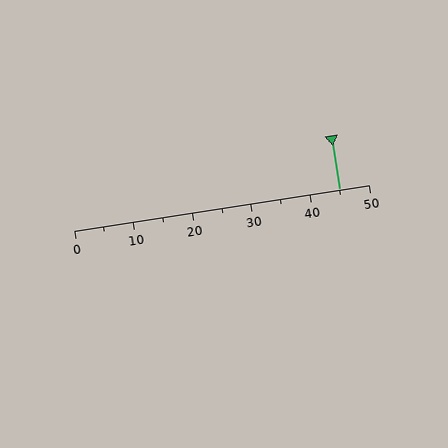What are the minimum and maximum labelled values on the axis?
The axis runs from 0 to 50.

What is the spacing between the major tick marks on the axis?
The major ticks are spaced 10 apart.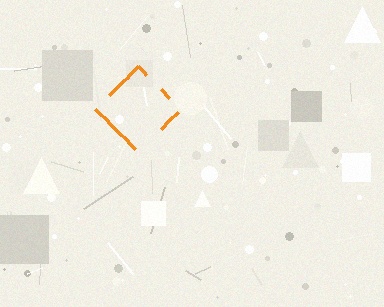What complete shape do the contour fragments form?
The contour fragments form a diamond.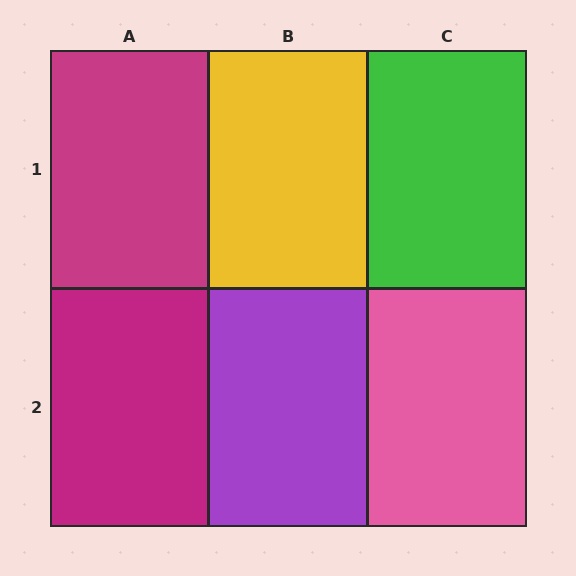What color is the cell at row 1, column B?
Yellow.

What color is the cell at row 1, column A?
Magenta.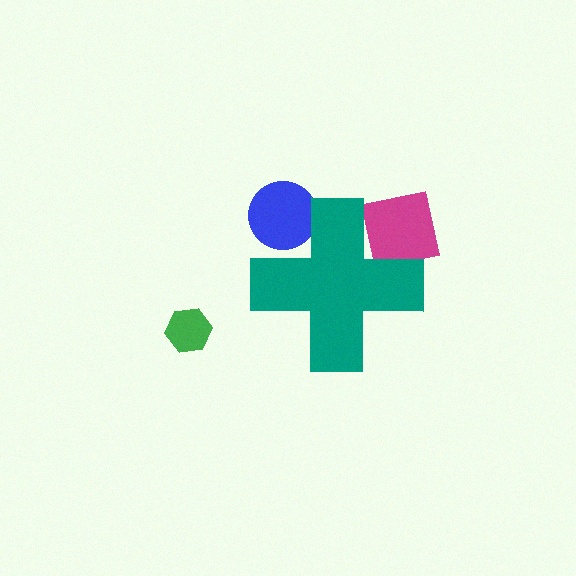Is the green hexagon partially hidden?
No, the green hexagon is fully visible.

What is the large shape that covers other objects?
A teal cross.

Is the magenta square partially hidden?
Yes, the magenta square is partially hidden behind the teal cross.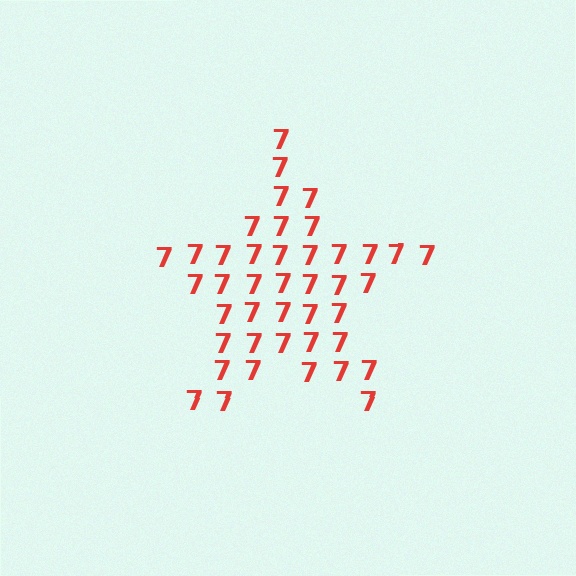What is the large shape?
The large shape is a star.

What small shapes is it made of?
It is made of small digit 7's.